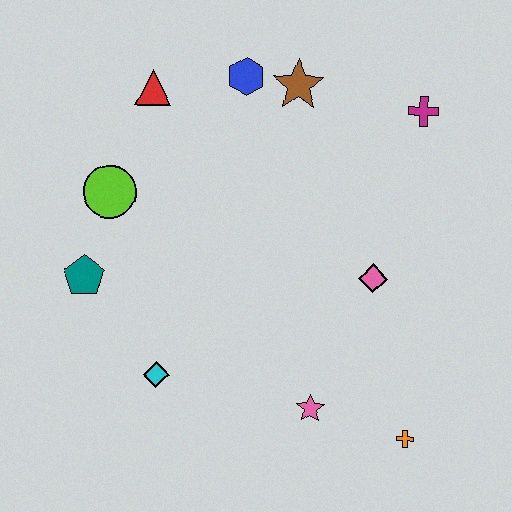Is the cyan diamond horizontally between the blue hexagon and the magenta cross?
No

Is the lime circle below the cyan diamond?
No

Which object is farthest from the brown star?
The orange cross is farthest from the brown star.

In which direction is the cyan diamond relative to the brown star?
The cyan diamond is below the brown star.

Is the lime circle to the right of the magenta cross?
No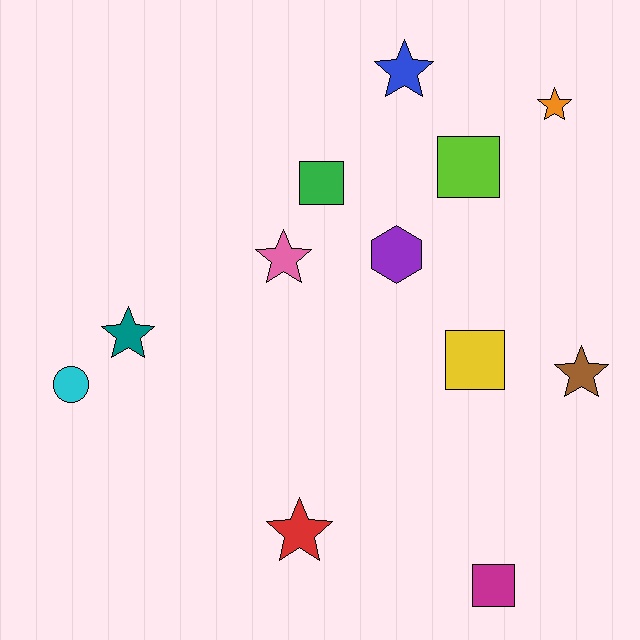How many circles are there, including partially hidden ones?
There is 1 circle.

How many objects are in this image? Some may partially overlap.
There are 12 objects.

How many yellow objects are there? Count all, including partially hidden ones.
There is 1 yellow object.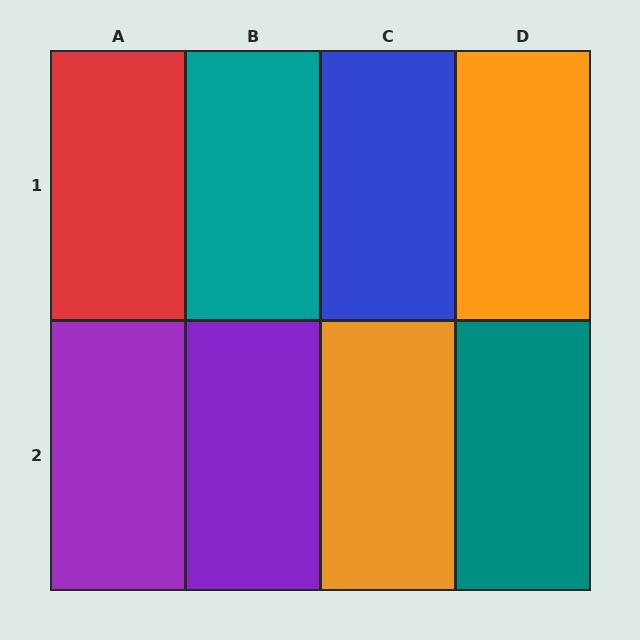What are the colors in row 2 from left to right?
Purple, purple, orange, teal.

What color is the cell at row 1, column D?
Orange.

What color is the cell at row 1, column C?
Blue.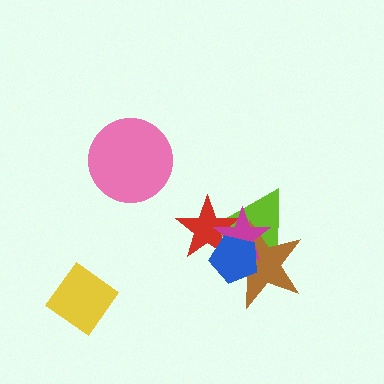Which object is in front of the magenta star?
The blue pentagon is in front of the magenta star.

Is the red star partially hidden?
Yes, it is partially covered by another shape.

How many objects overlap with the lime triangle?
4 objects overlap with the lime triangle.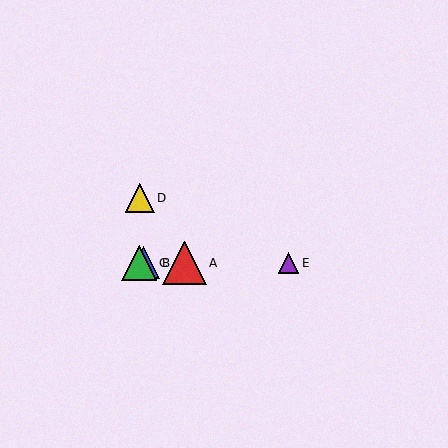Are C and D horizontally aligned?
No, C is at y≈263 and D is at y≈198.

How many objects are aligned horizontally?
4 objects (A, B, C, E) are aligned horizontally.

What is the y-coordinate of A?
Object A is at y≈263.